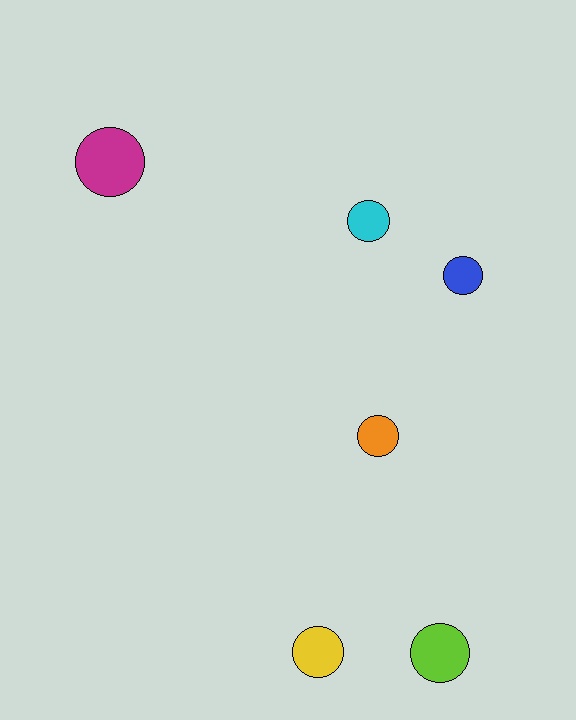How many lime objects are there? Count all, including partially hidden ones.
There is 1 lime object.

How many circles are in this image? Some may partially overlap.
There are 6 circles.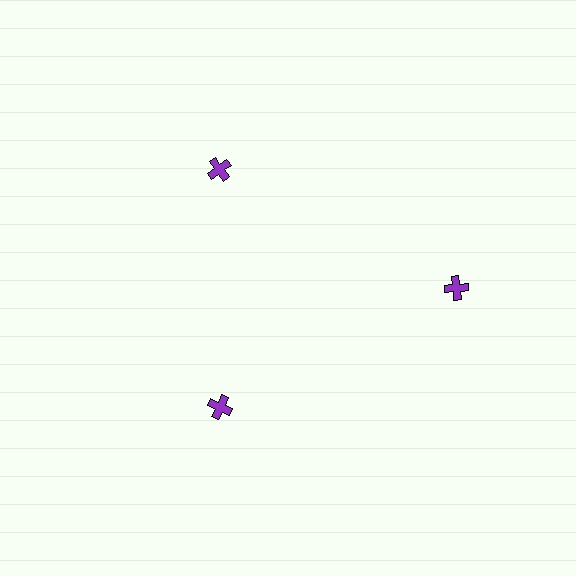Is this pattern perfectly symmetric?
No. The 3 purple crosses are arranged in a ring, but one element near the 3 o'clock position is pushed outward from the center, breaking the 3-fold rotational symmetry.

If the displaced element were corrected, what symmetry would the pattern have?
It would have 3-fold rotational symmetry — the pattern would map onto itself every 120 degrees.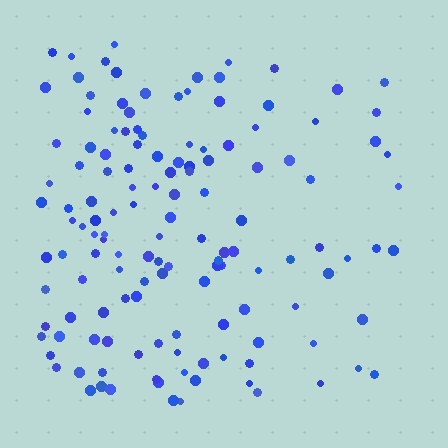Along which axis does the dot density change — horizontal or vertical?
Horizontal.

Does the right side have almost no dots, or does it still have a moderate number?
Still a moderate number, just noticeably fewer than the left.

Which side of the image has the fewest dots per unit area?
The right.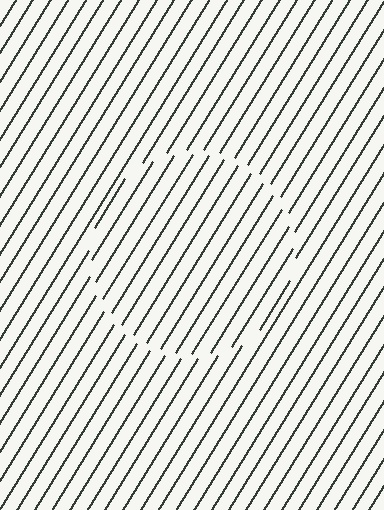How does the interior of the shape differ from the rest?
The interior of the shape contains the same grating, shifted by half a period — the contour is defined by the phase discontinuity where line-ends from the inner and outer gratings abut.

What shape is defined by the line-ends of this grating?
An illusory circle. The interior of the shape contains the same grating, shifted by half a period — the contour is defined by the phase discontinuity where line-ends from the inner and outer gratings abut.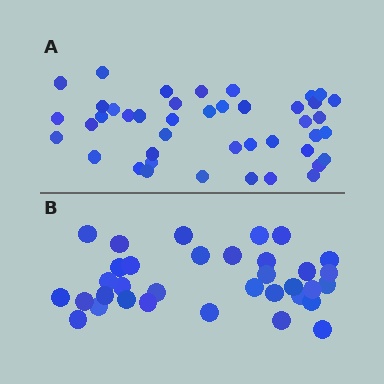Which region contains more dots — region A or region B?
Region A (the top region) has more dots.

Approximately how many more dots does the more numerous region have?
Region A has roughly 8 or so more dots than region B.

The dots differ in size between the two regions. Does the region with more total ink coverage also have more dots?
No. Region B has more total ink coverage because its dots are larger, but region A actually contains more individual dots. Total area can be misleading — the number of items is what matters here.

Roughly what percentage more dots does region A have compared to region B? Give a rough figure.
About 25% more.